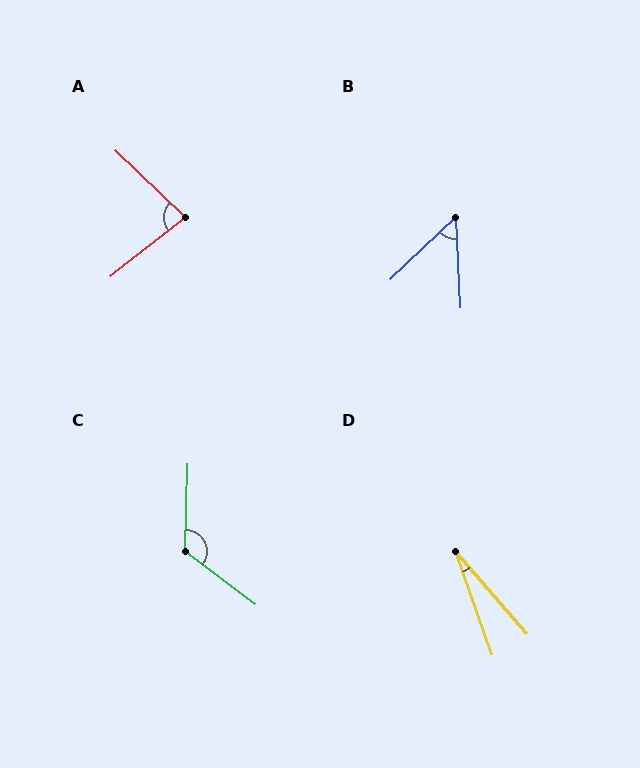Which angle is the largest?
C, at approximately 126 degrees.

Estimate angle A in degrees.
Approximately 82 degrees.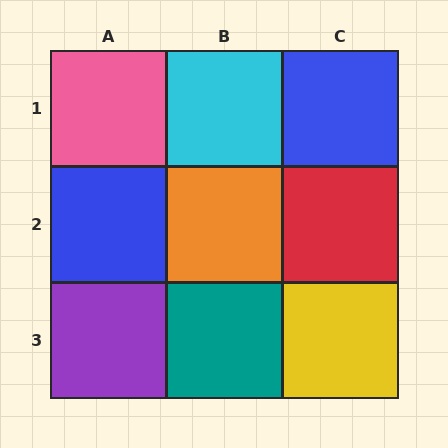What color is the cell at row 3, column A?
Purple.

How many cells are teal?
1 cell is teal.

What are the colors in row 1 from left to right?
Pink, cyan, blue.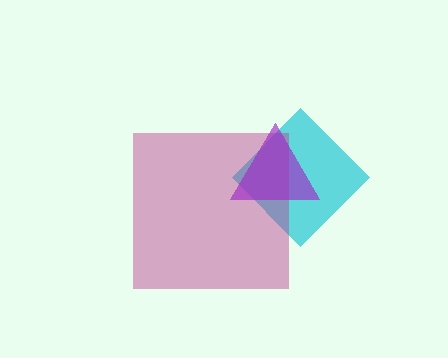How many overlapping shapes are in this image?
There are 3 overlapping shapes in the image.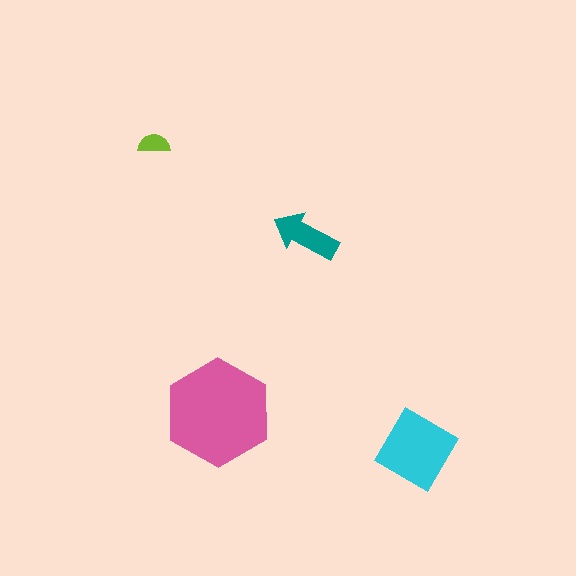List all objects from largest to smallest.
The pink hexagon, the cyan diamond, the teal arrow, the lime semicircle.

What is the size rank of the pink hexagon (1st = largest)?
1st.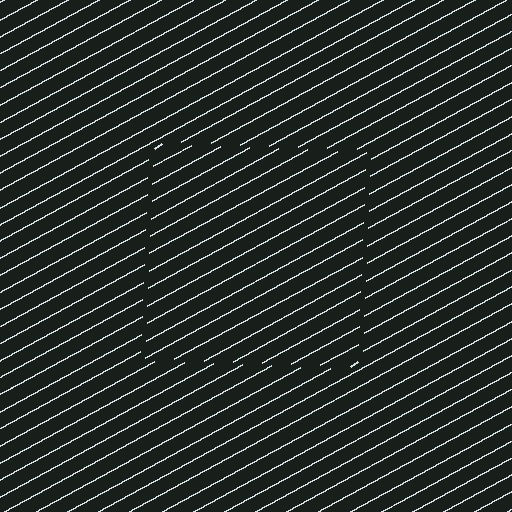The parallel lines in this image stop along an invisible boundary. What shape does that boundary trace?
An illusory square. The interior of the shape contains the same grating, shifted by half a period — the contour is defined by the phase discontinuity where line-ends from the inner and outer gratings abut.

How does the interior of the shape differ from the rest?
The interior of the shape contains the same grating, shifted by half a period — the contour is defined by the phase discontinuity where line-ends from the inner and outer gratings abut.